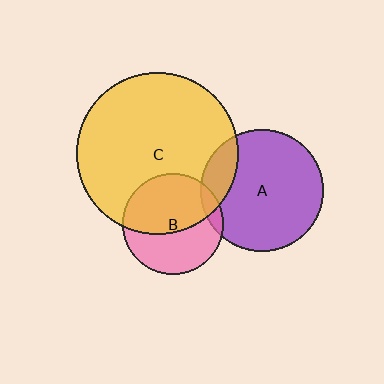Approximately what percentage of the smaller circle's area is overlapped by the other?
Approximately 15%.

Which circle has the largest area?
Circle C (yellow).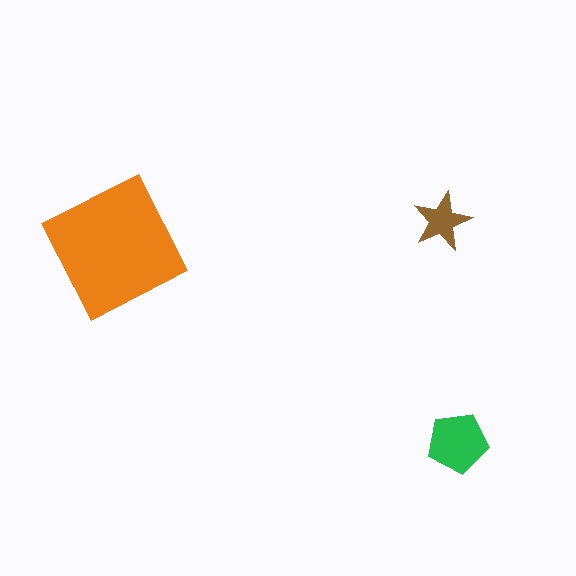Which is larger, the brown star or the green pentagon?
The green pentagon.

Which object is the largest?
The orange square.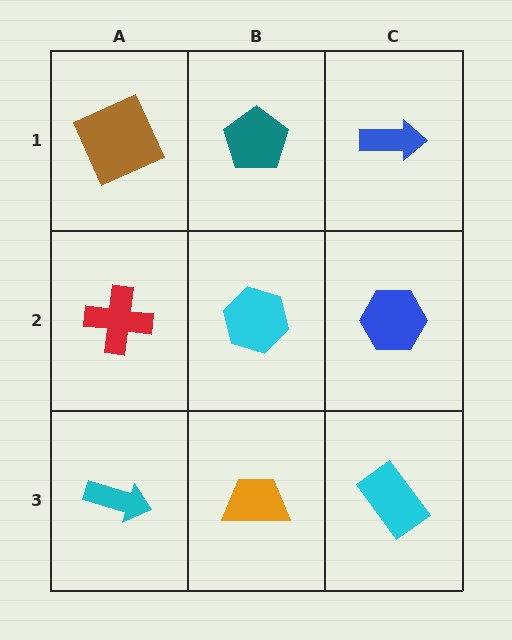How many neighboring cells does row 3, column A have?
2.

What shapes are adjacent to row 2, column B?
A teal pentagon (row 1, column B), an orange trapezoid (row 3, column B), a red cross (row 2, column A), a blue hexagon (row 2, column C).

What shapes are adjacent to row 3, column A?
A red cross (row 2, column A), an orange trapezoid (row 3, column B).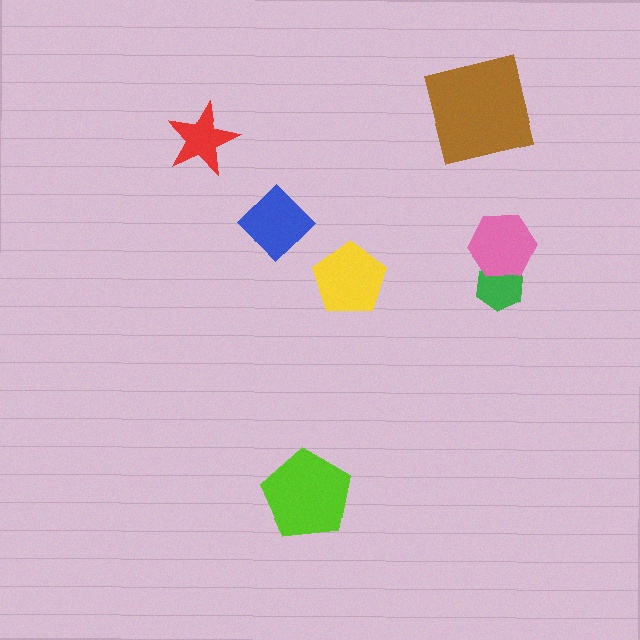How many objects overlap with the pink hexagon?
1 object overlaps with the pink hexagon.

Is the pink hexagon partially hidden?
No, no other shape covers it.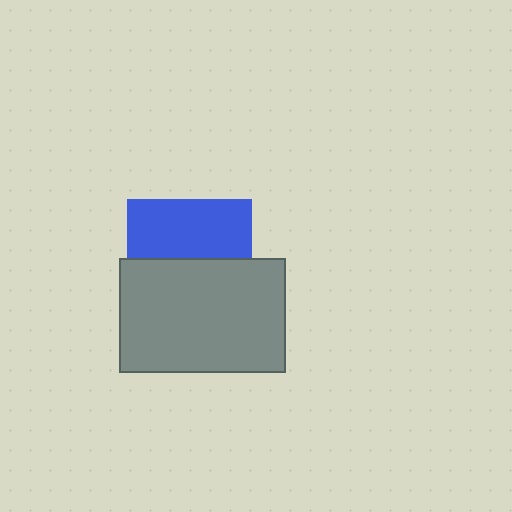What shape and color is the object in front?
The object in front is a gray rectangle.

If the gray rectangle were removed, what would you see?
You would see the complete blue square.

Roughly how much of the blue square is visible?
About half of it is visible (roughly 47%).